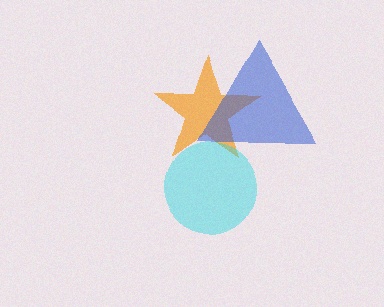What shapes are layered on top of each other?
The layered shapes are: an orange star, a cyan circle, a blue triangle.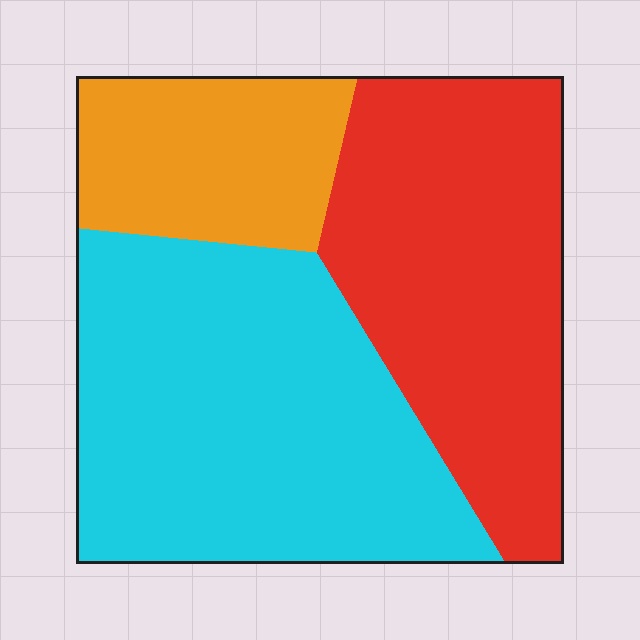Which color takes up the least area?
Orange, at roughly 20%.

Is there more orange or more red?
Red.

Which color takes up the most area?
Cyan, at roughly 45%.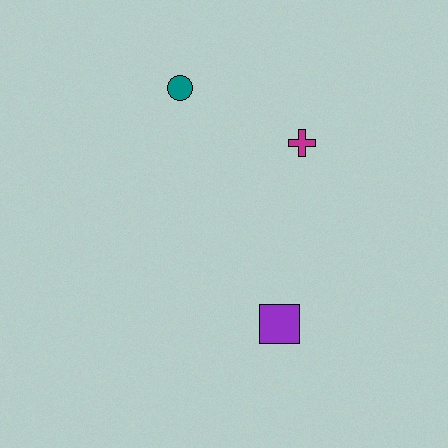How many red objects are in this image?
There are no red objects.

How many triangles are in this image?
There are no triangles.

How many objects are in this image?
There are 3 objects.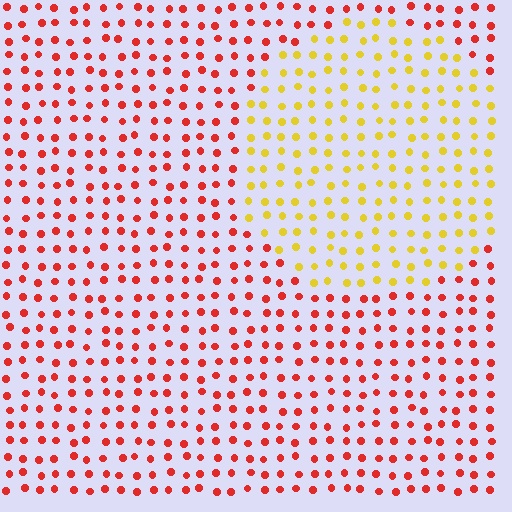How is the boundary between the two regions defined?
The boundary is defined purely by a slight shift in hue (about 54 degrees). Spacing, size, and orientation are identical on both sides.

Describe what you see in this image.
The image is filled with small red elements in a uniform arrangement. A circle-shaped region is visible where the elements are tinted to a slightly different hue, forming a subtle color boundary.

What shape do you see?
I see a circle.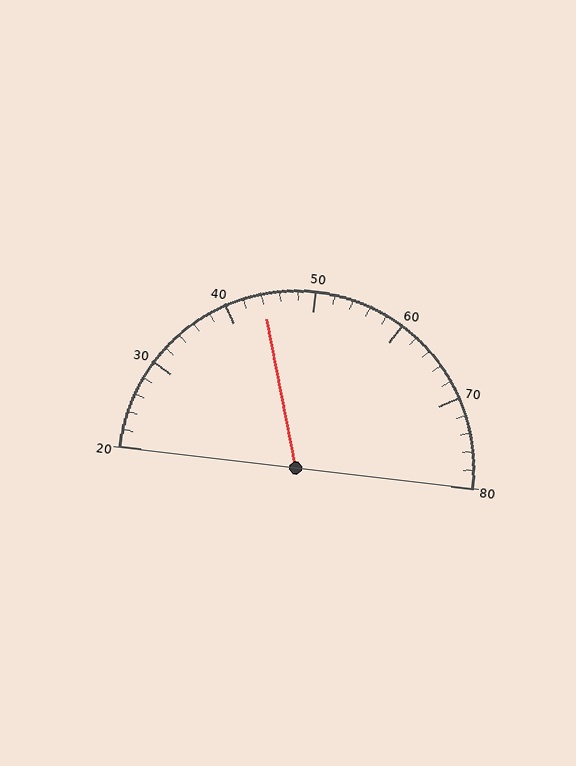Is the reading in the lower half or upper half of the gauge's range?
The reading is in the lower half of the range (20 to 80).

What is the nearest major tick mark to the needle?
The nearest major tick mark is 40.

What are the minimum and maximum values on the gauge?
The gauge ranges from 20 to 80.